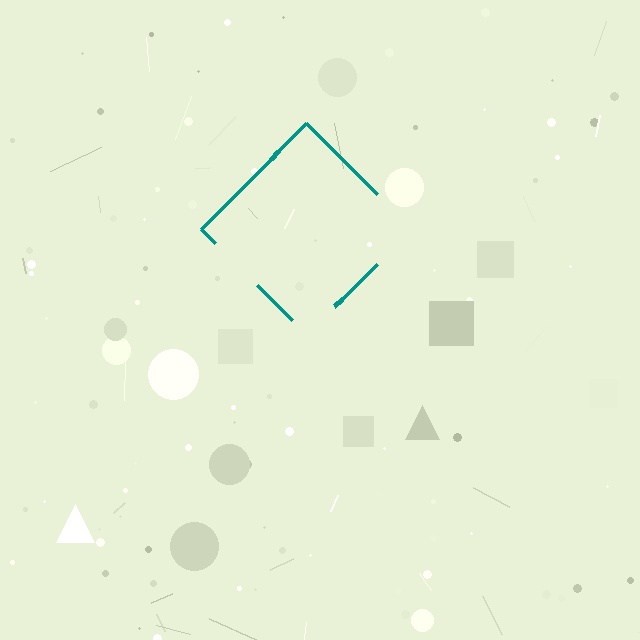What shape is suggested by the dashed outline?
The dashed outline suggests a diamond.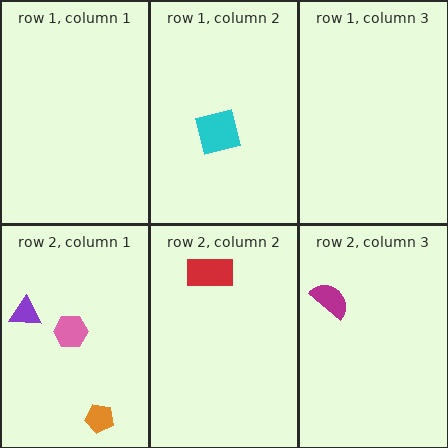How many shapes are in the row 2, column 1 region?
3.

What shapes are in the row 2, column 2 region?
The red rectangle.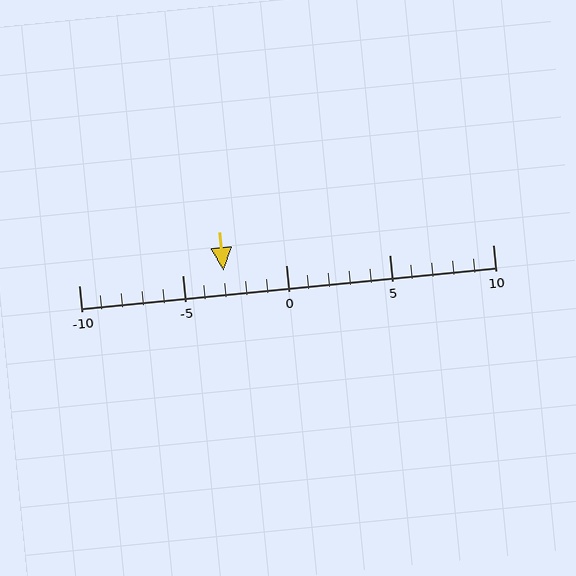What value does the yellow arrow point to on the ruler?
The yellow arrow points to approximately -3.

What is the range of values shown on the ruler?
The ruler shows values from -10 to 10.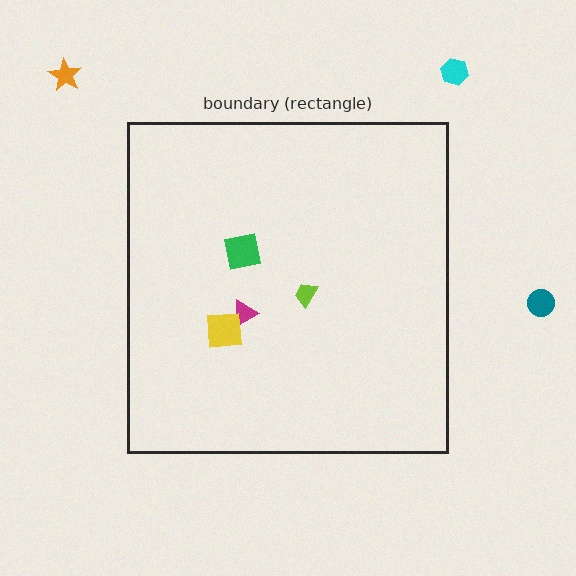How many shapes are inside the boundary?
4 inside, 3 outside.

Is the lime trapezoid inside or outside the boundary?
Inside.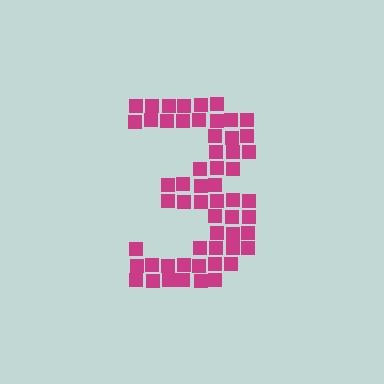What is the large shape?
The large shape is the digit 3.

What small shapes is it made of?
It is made of small squares.